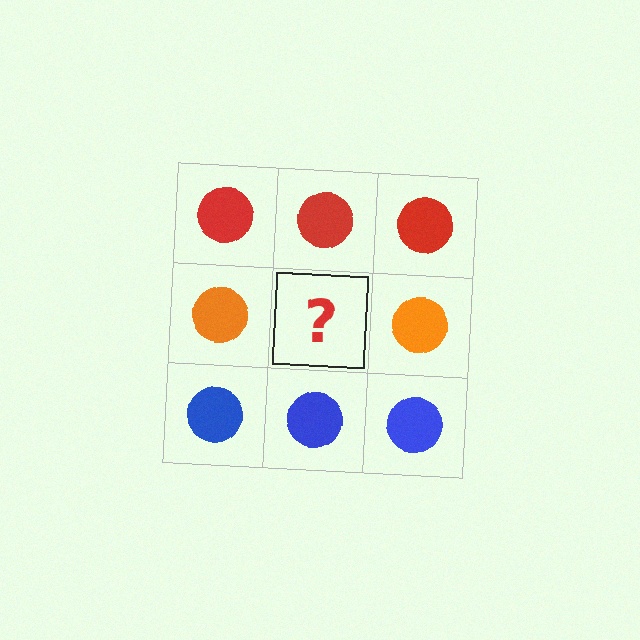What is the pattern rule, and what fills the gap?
The rule is that each row has a consistent color. The gap should be filled with an orange circle.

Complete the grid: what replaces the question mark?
The question mark should be replaced with an orange circle.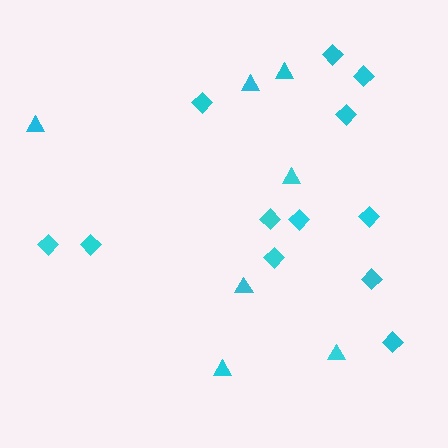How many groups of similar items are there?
There are 2 groups: one group of diamonds (12) and one group of triangles (7).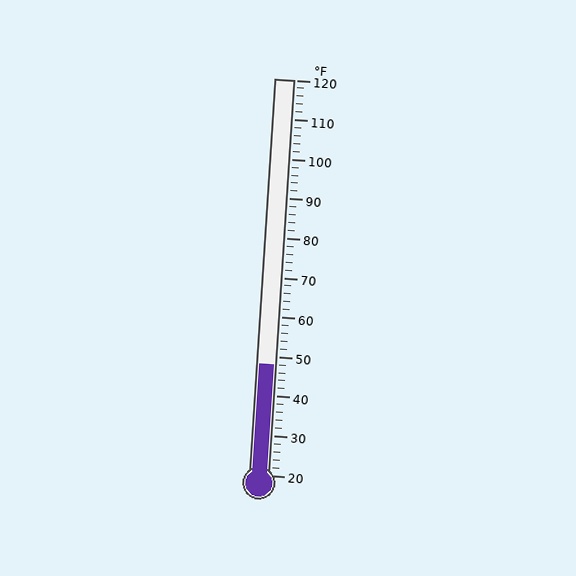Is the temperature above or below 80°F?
The temperature is below 80°F.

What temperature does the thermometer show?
The thermometer shows approximately 48°F.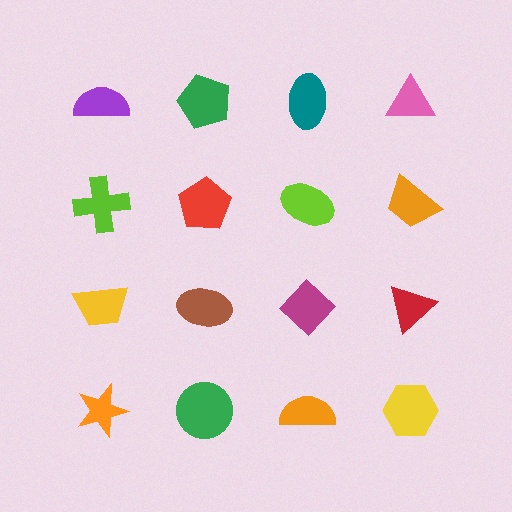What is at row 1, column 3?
A teal ellipse.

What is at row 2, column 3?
A lime ellipse.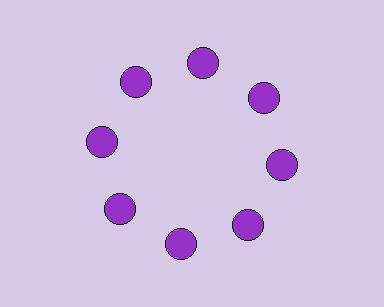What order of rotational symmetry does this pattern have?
This pattern has 8-fold rotational symmetry.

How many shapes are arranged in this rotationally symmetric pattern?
There are 8 shapes, arranged in 8 groups of 1.